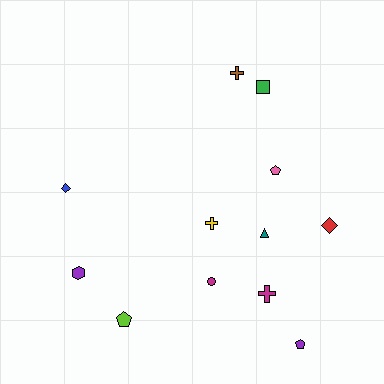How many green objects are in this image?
There is 1 green object.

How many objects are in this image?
There are 12 objects.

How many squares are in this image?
There is 1 square.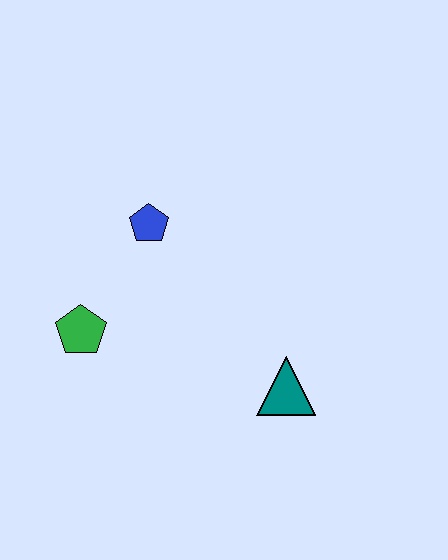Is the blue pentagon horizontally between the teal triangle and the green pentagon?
Yes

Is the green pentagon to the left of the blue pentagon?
Yes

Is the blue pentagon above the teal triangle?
Yes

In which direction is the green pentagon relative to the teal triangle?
The green pentagon is to the left of the teal triangle.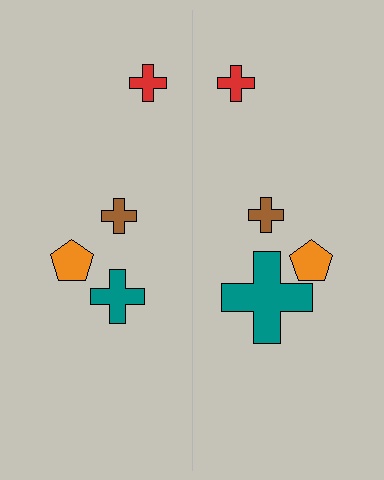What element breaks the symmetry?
The teal cross on the right side has a different size than its mirror counterpart.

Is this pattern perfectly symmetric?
No, the pattern is not perfectly symmetric. The teal cross on the right side has a different size than its mirror counterpart.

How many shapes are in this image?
There are 8 shapes in this image.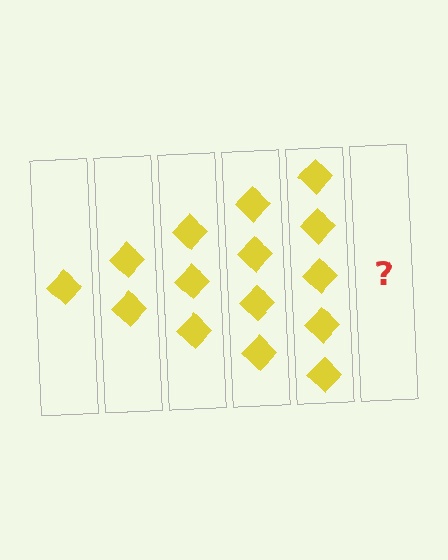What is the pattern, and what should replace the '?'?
The pattern is that each step adds one more diamond. The '?' should be 6 diamonds.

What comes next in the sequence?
The next element should be 6 diamonds.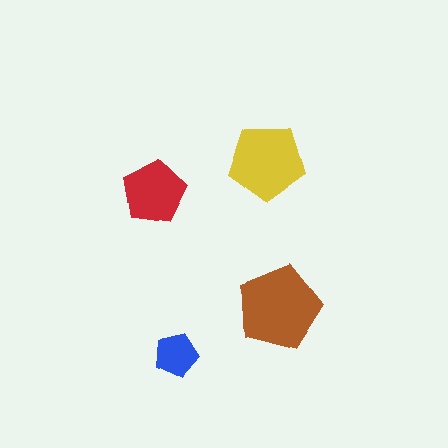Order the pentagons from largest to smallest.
the brown one, the yellow one, the red one, the blue one.